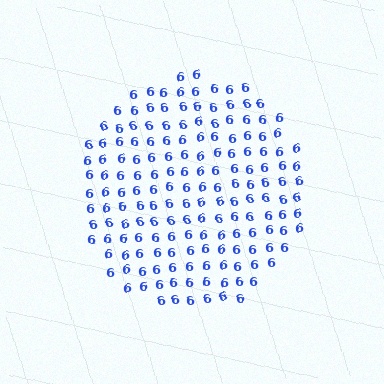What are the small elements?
The small elements are digit 6's.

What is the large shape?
The large shape is a circle.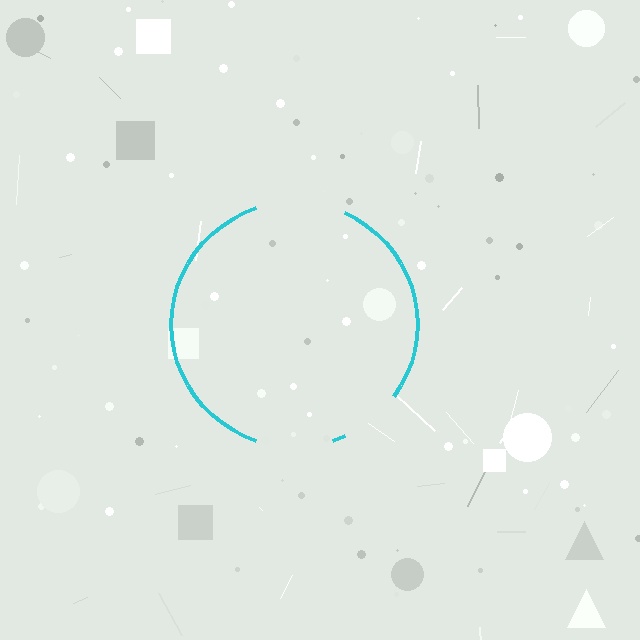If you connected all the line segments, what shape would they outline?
They would outline a circle.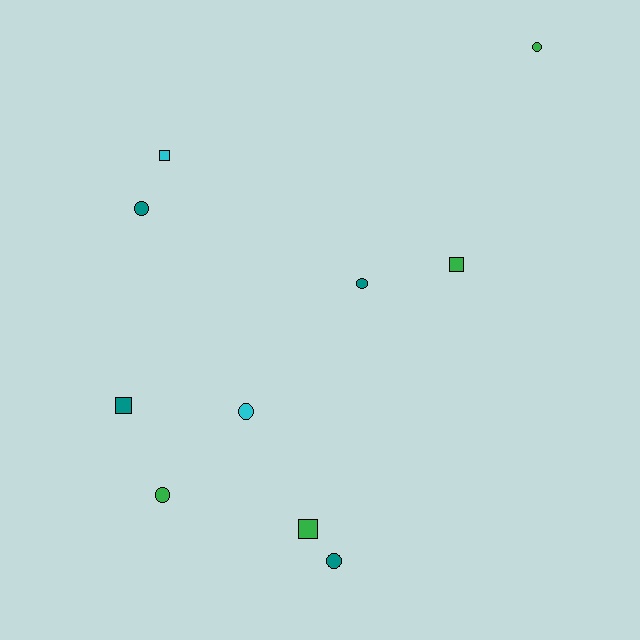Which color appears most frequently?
Green, with 4 objects.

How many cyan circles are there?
There is 1 cyan circle.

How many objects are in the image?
There are 10 objects.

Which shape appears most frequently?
Circle, with 6 objects.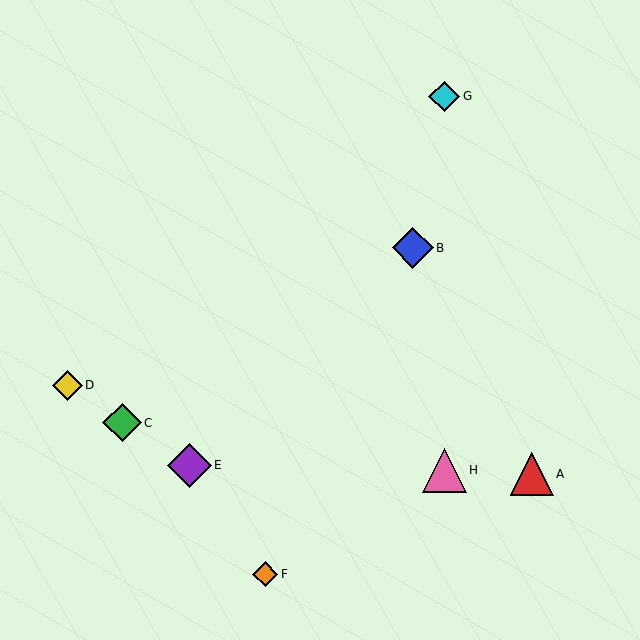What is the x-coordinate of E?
Object E is at x≈189.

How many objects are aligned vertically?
2 objects (G, H) are aligned vertically.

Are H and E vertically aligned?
No, H is at x≈444 and E is at x≈189.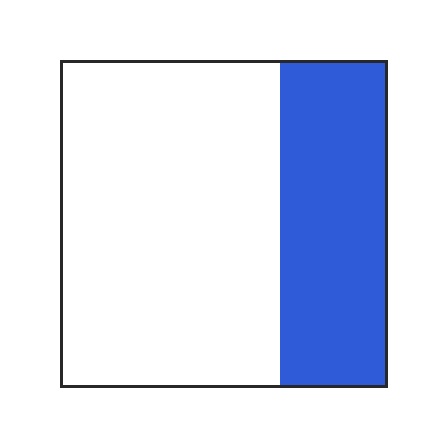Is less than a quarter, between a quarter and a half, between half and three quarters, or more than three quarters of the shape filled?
Between a quarter and a half.